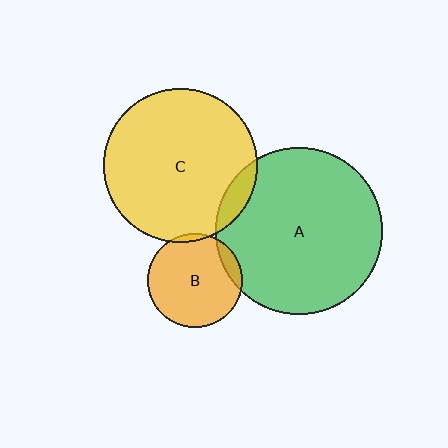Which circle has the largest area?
Circle A (green).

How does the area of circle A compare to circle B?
Approximately 3.2 times.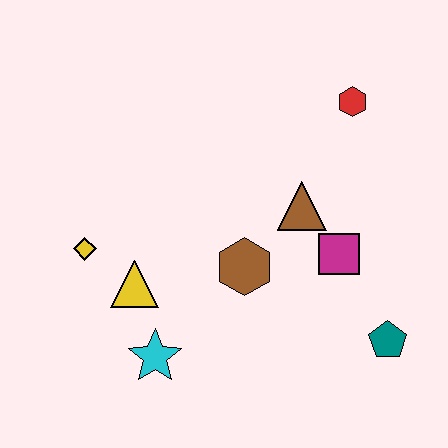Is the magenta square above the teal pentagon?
Yes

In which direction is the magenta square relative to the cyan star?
The magenta square is to the right of the cyan star.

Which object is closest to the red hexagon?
The brown triangle is closest to the red hexagon.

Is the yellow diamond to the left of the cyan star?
Yes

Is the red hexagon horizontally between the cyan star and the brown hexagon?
No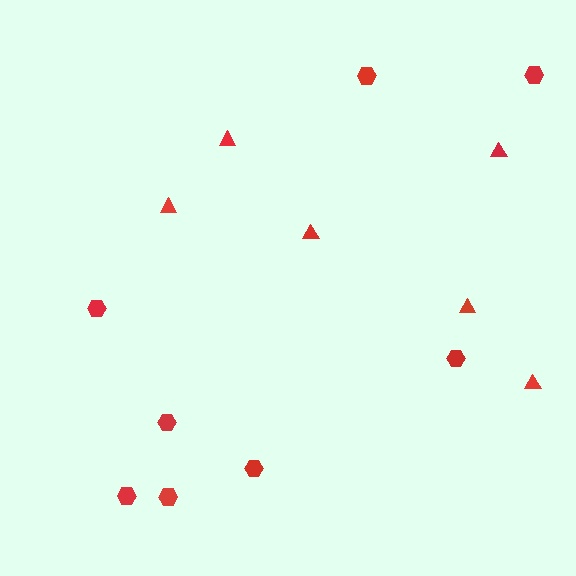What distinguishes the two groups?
There are 2 groups: one group of triangles (6) and one group of hexagons (8).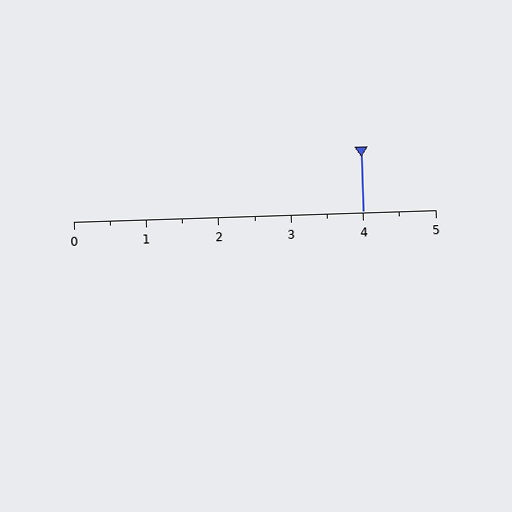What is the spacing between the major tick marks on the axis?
The major ticks are spaced 1 apart.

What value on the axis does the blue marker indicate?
The marker indicates approximately 4.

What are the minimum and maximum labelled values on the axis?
The axis runs from 0 to 5.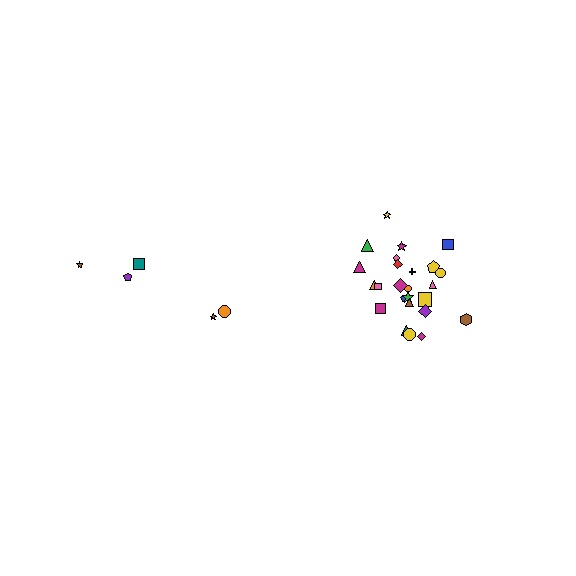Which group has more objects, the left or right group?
The right group.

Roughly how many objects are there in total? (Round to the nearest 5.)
Roughly 30 objects in total.